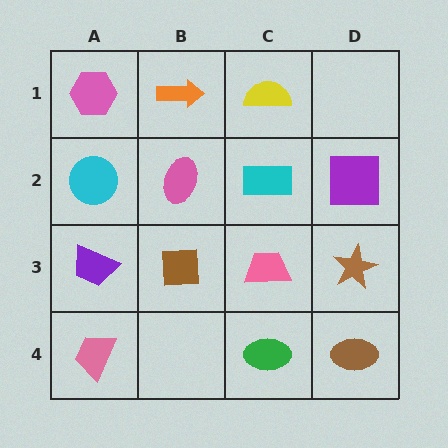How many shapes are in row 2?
4 shapes.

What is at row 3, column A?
A purple trapezoid.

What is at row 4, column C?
A green ellipse.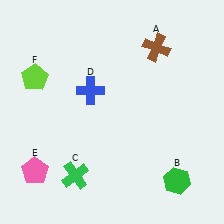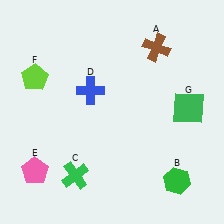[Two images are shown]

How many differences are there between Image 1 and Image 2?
There is 1 difference between the two images.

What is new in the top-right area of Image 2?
A green square (G) was added in the top-right area of Image 2.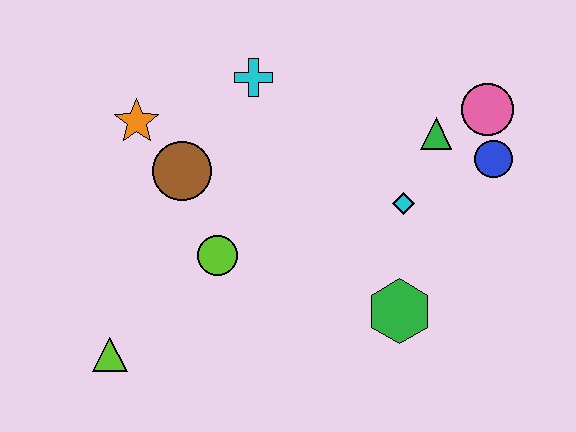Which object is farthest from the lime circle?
The pink circle is farthest from the lime circle.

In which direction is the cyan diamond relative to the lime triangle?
The cyan diamond is to the right of the lime triangle.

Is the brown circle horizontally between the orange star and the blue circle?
Yes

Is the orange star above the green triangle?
Yes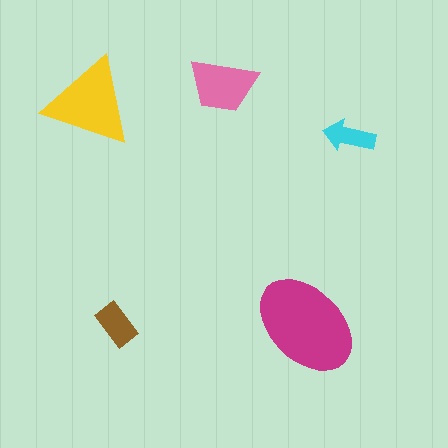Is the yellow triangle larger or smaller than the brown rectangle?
Larger.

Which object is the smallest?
The cyan arrow.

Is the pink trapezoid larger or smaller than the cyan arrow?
Larger.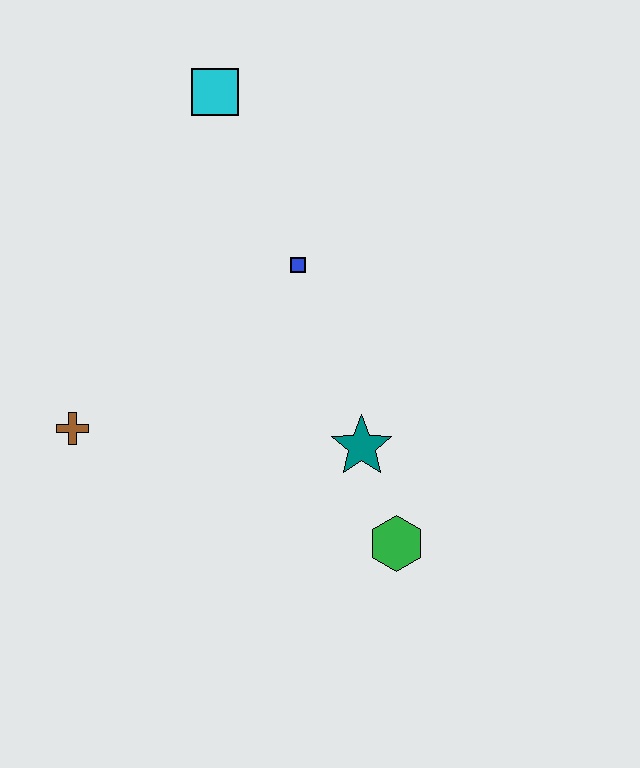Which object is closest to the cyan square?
The blue square is closest to the cyan square.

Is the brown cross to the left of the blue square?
Yes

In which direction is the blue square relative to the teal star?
The blue square is above the teal star.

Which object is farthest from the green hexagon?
The cyan square is farthest from the green hexagon.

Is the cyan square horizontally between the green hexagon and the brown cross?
Yes